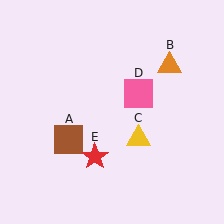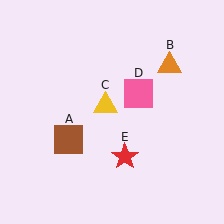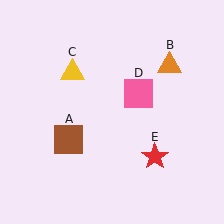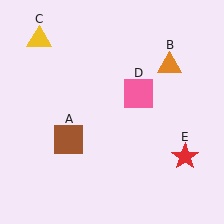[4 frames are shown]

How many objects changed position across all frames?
2 objects changed position: yellow triangle (object C), red star (object E).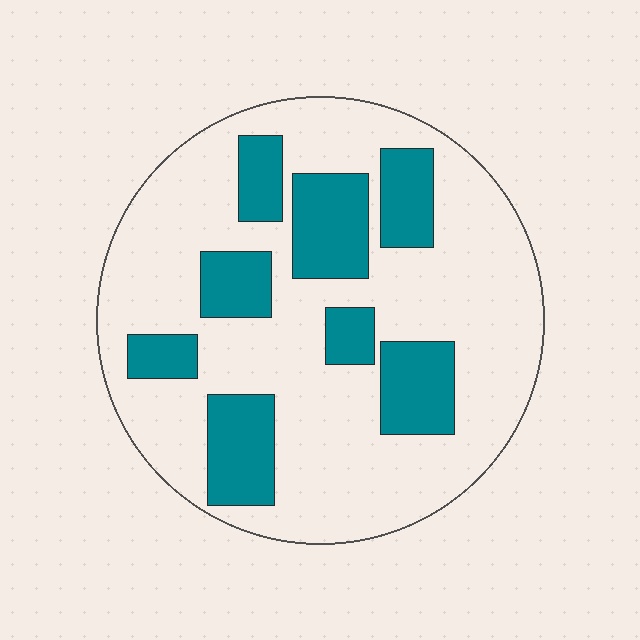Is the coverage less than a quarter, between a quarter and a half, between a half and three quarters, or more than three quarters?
Between a quarter and a half.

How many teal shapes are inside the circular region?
8.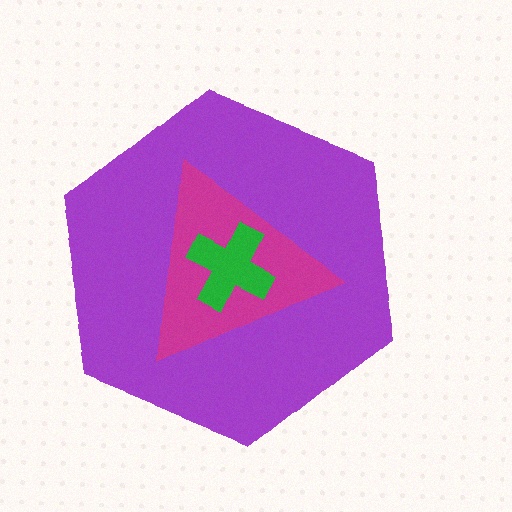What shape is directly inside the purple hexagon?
The magenta triangle.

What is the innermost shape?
The green cross.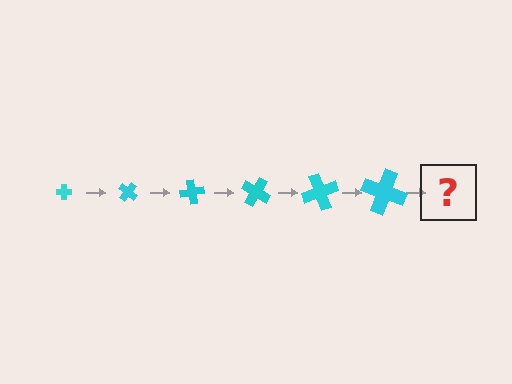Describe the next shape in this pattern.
It should be a cross, larger than the previous one and rotated 240 degrees from the start.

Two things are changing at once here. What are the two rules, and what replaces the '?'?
The two rules are that the cross grows larger each step and it rotates 40 degrees each step. The '?' should be a cross, larger than the previous one and rotated 240 degrees from the start.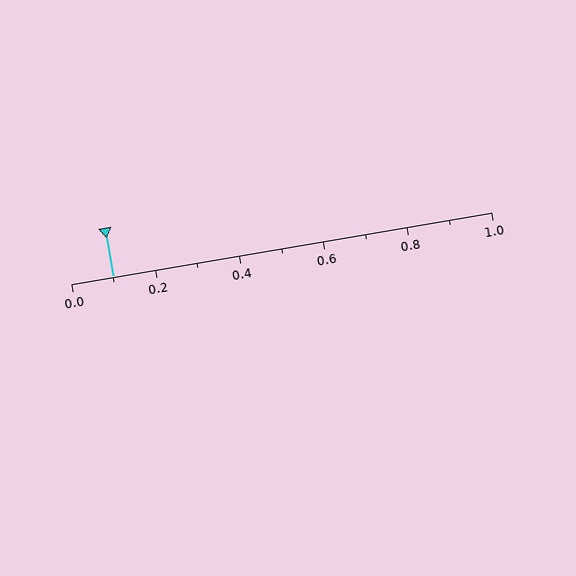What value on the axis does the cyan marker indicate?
The marker indicates approximately 0.1.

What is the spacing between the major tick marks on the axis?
The major ticks are spaced 0.2 apart.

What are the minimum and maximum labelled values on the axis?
The axis runs from 0.0 to 1.0.